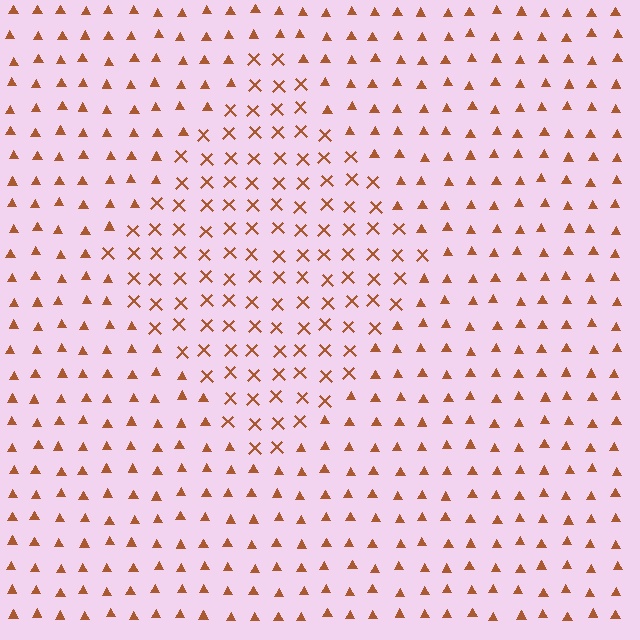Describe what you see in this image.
The image is filled with small brown elements arranged in a uniform grid. A diamond-shaped region contains X marks, while the surrounding area contains triangles. The boundary is defined purely by the change in element shape.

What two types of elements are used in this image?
The image uses X marks inside the diamond region and triangles outside it.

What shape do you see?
I see a diamond.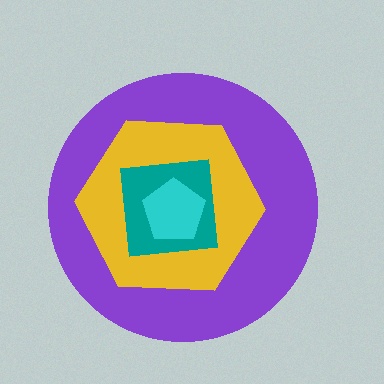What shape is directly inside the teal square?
The cyan pentagon.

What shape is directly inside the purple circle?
The yellow hexagon.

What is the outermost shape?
The purple circle.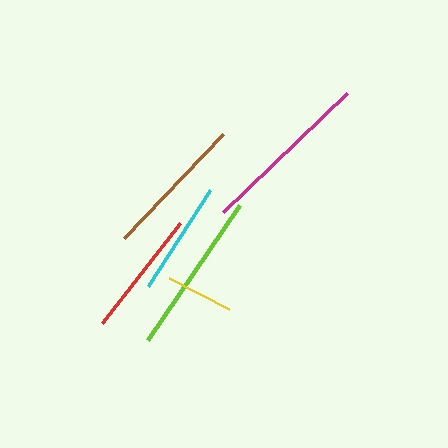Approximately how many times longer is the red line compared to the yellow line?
The red line is approximately 1.9 times the length of the yellow line.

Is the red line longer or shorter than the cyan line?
The red line is longer than the cyan line.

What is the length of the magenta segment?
The magenta segment is approximately 172 pixels long.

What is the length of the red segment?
The red segment is approximately 126 pixels long.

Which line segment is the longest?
The magenta line is the longest at approximately 172 pixels.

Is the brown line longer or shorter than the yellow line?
The brown line is longer than the yellow line.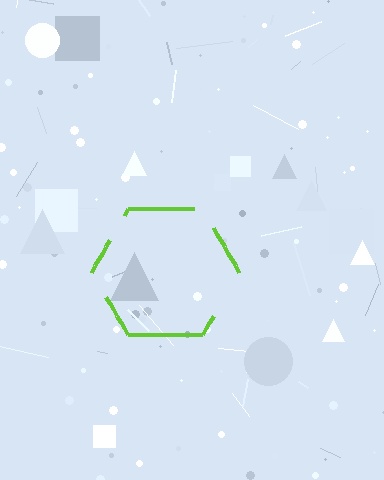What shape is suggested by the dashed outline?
The dashed outline suggests a hexagon.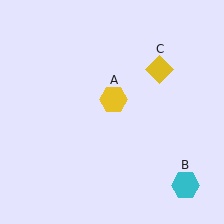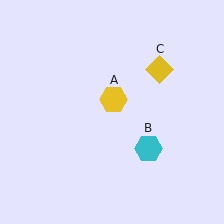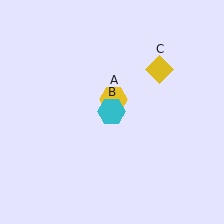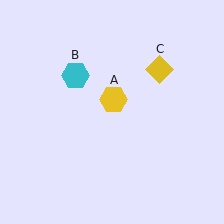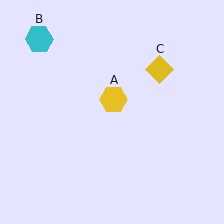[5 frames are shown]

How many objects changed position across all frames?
1 object changed position: cyan hexagon (object B).